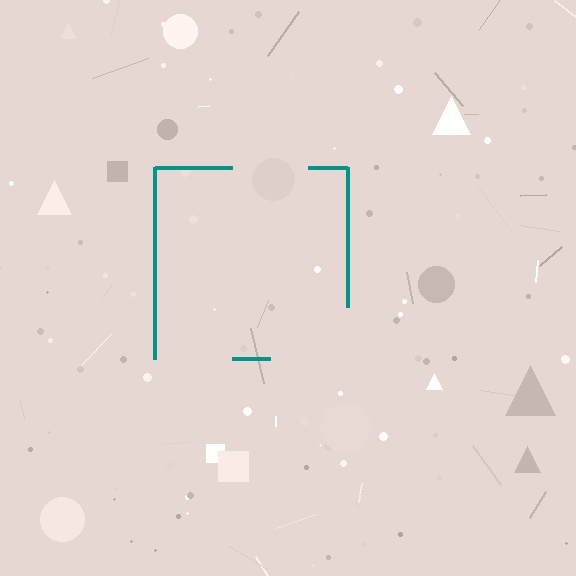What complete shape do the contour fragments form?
The contour fragments form a square.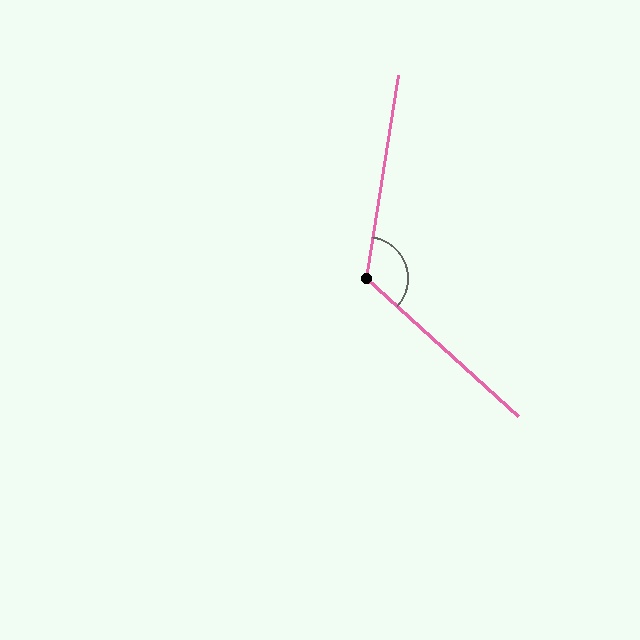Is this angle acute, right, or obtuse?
It is obtuse.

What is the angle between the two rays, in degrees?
Approximately 123 degrees.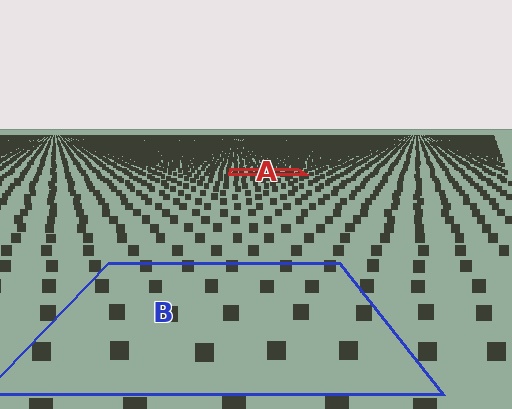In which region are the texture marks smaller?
The texture marks are smaller in region A, because it is farther away.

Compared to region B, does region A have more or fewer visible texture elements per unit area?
Region A has more texture elements per unit area — they are packed more densely because it is farther away.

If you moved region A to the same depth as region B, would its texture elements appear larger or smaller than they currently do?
They would appear larger. At a closer depth, the same texture elements are projected at a bigger on-screen size.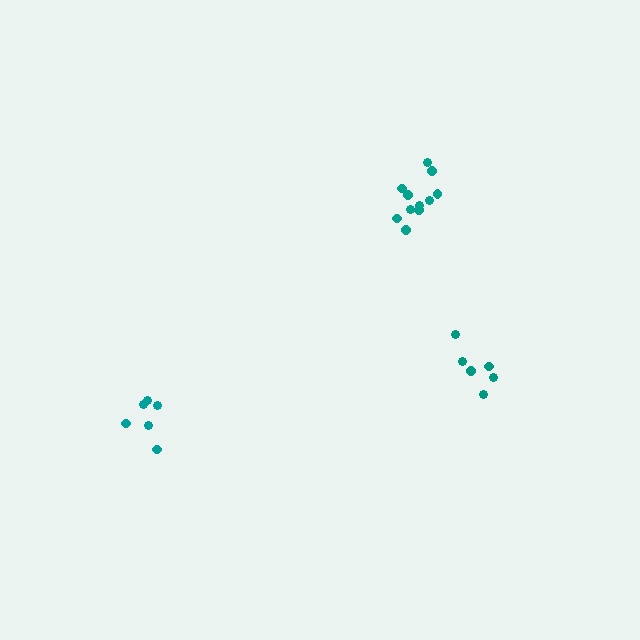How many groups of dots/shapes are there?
There are 3 groups.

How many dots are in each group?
Group 1: 6 dots, Group 2: 6 dots, Group 3: 11 dots (23 total).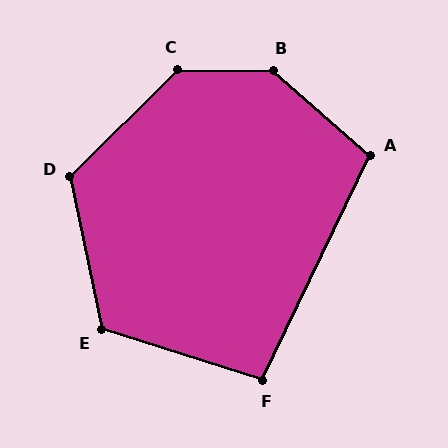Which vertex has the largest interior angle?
B, at approximately 139 degrees.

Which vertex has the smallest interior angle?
F, at approximately 98 degrees.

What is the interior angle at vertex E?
Approximately 120 degrees (obtuse).